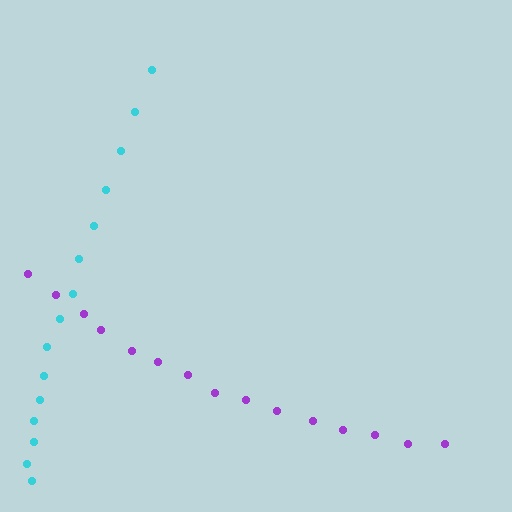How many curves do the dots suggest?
There are 2 distinct paths.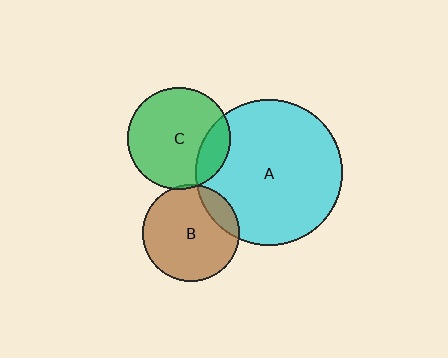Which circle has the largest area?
Circle A (cyan).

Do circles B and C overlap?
Yes.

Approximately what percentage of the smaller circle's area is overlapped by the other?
Approximately 5%.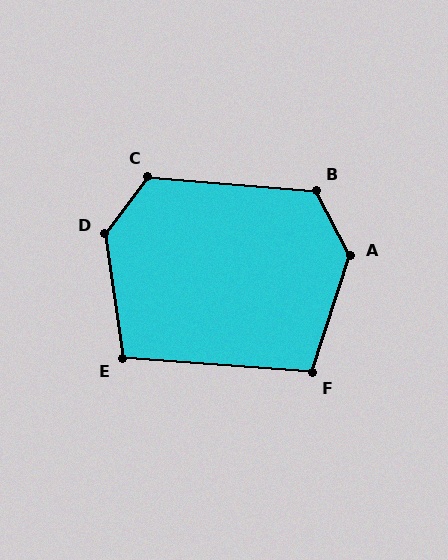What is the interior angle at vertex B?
Approximately 122 degrees (obtuse).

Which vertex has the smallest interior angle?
E, at approximately 103 degrees.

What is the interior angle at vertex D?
Approximately 134 degrees (obtuse).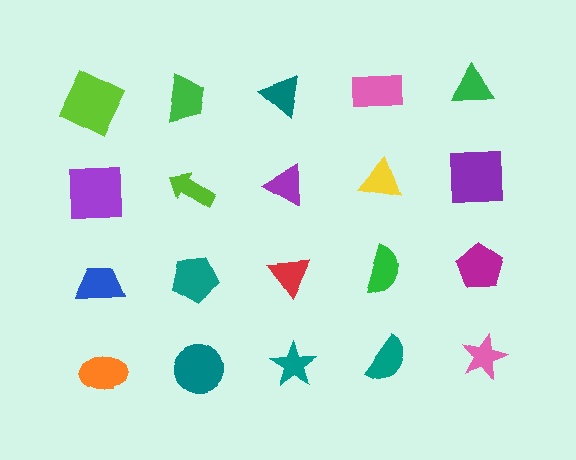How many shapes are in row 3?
5 shapes.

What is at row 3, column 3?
A red triangle.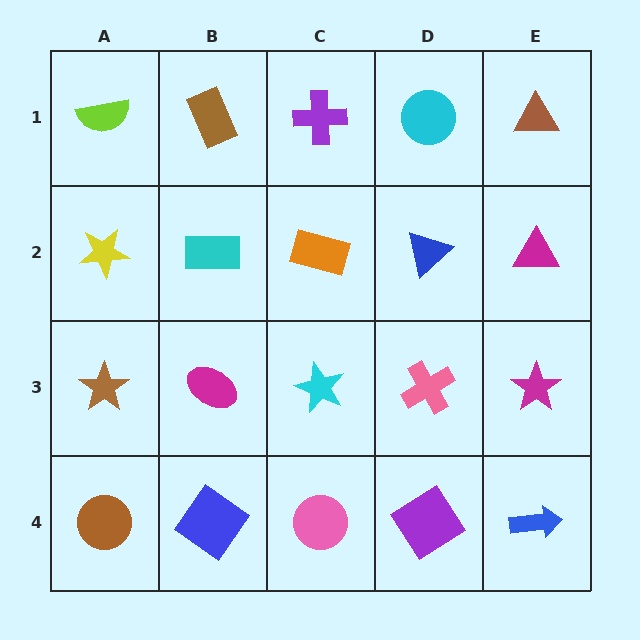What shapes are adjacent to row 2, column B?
A brown rectangle (row 1, column B), a magenta ellipse (row 3, column B), a yellow star (row 2, column A), an orange rectangle (row 2, column C).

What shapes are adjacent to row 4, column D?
A pink cross (row 3, column D), a pink circle (row 4, column C), a blue arrow (row 4, column E).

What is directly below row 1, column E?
A magenta triangle.